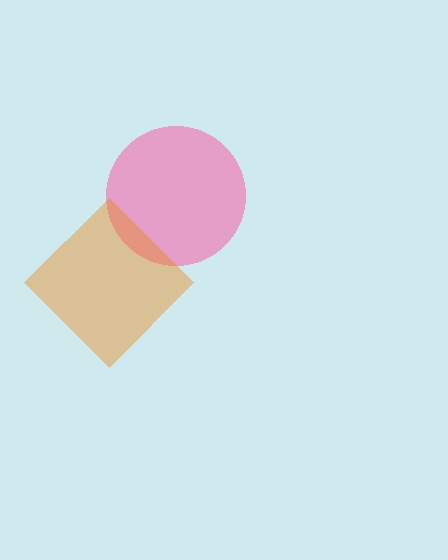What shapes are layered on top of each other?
The layered shapes are: a pink circle, an orange diamond.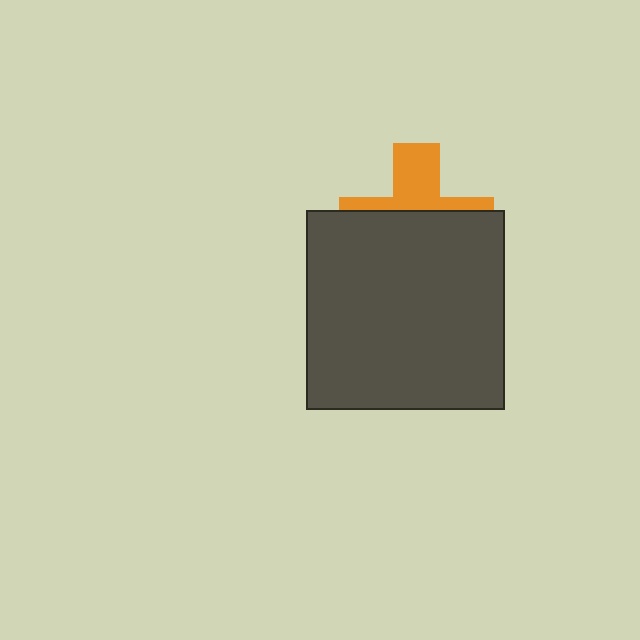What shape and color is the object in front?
The object in front is a dark gray square.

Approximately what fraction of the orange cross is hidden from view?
Roughly 65% of the orange cross is hidden behind the dark gray square.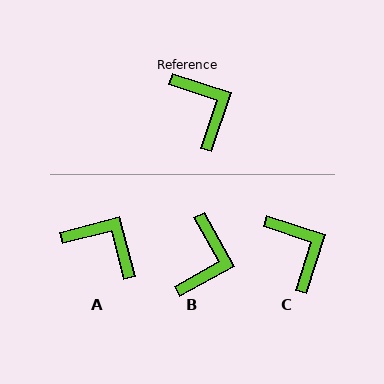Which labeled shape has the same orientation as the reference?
C.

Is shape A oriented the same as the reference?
No, it is off by about 33 degrees.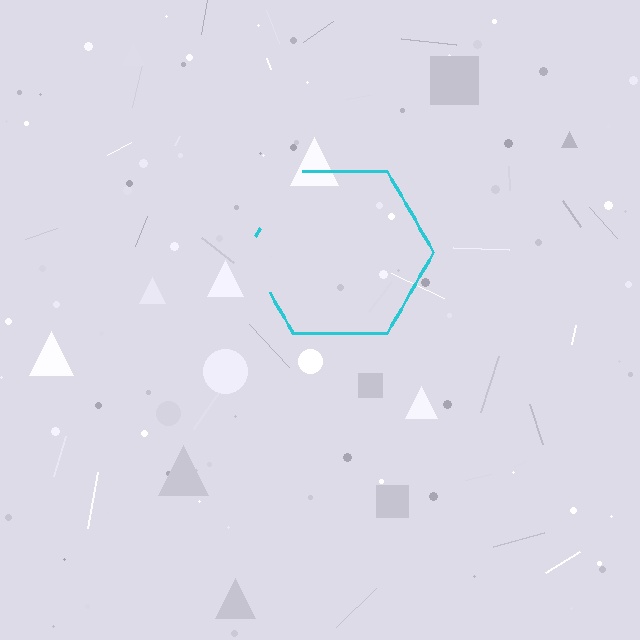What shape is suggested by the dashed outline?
The dashed outline suggests a hexagon.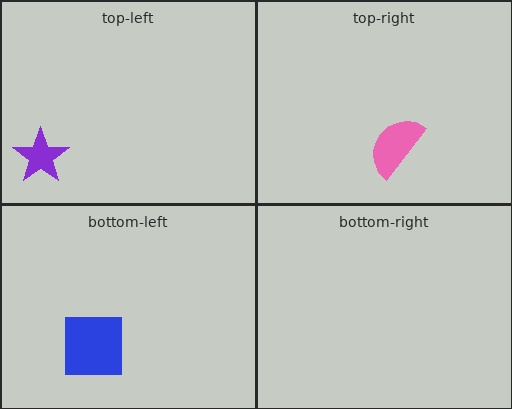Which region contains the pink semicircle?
The top-right region.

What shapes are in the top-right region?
The pink semicircle.